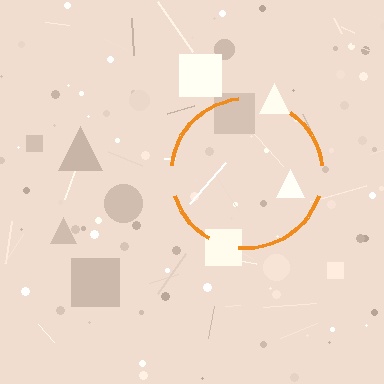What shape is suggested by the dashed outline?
The dashed outline suggests a circle.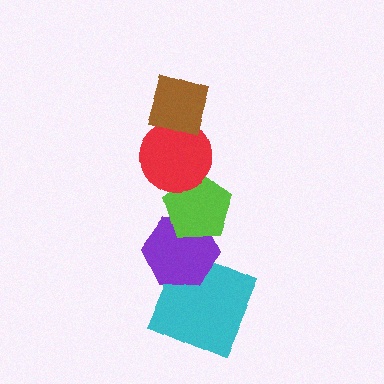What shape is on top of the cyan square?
The purple hexagon is on top of the cyan square.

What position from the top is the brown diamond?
The brown diamond is 1st from the top.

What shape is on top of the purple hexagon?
The lime pentagon is on top of the purple hexagon.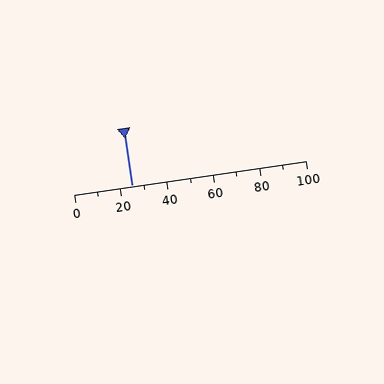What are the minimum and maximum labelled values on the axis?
The axis runs from 0 to 100.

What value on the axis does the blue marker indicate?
The marker indicates approximately 25.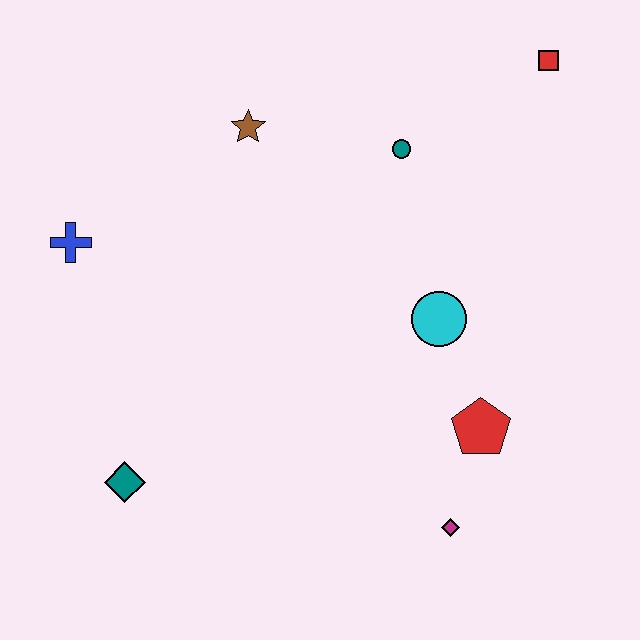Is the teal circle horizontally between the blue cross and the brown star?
No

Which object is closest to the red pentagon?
The magenta diamond is closest to the red pentagon.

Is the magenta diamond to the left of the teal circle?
No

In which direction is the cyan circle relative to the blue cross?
The cyan circle is to the right of the blue cross.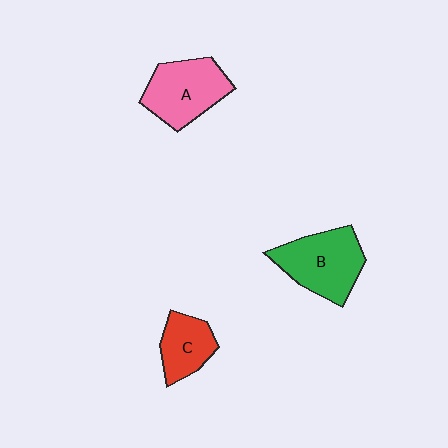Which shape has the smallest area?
Shape C (red).